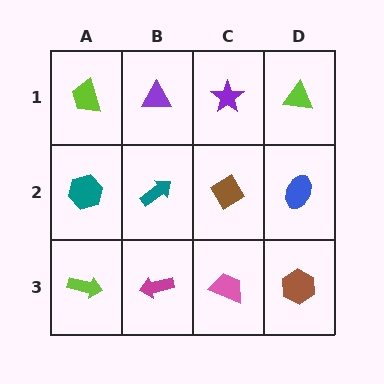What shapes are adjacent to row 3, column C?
A brown diamond (row 2, column C), a magenta arrow (row 3, column B), a brown hexagon (row 3, column D).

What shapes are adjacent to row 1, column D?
A blue ellipse (row 2, column D), a purple star (row 1, column C).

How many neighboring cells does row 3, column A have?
2.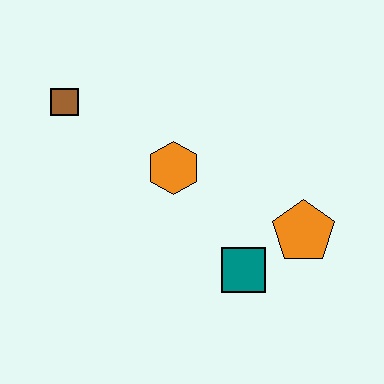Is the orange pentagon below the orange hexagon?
Yes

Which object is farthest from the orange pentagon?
The brown square is farthest from the orange pentagon.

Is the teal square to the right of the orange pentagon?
No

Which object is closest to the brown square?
The orange hexagon is closest to the brown square.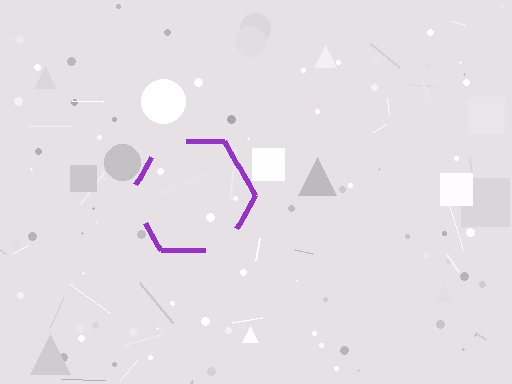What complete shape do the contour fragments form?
The contour fragments form a hexagon.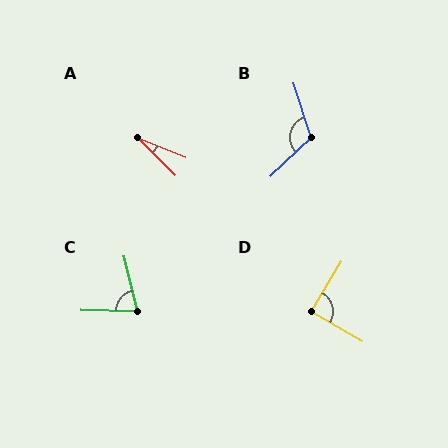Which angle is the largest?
B, at approximately 116 degrees.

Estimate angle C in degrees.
Approximately 75 degrees.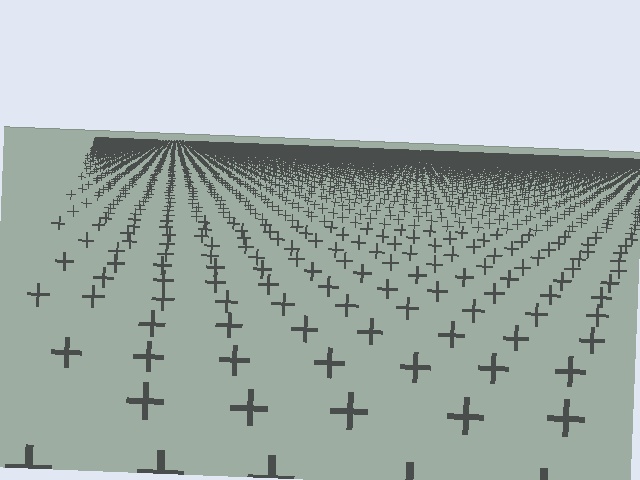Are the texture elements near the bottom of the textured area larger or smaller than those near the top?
Larger. Near the bottom, elements are closer to the viewer and appear at a bigger on-screen size.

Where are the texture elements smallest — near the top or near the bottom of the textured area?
Near the top.